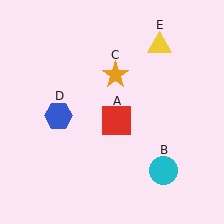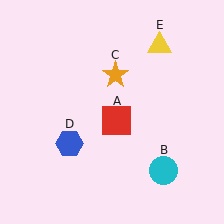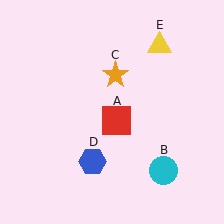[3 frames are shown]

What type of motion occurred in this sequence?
The blue hexagon (object D) rotated counterclockwise around the center of the scene.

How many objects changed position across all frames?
1 object changed position: blue hexagon (object D).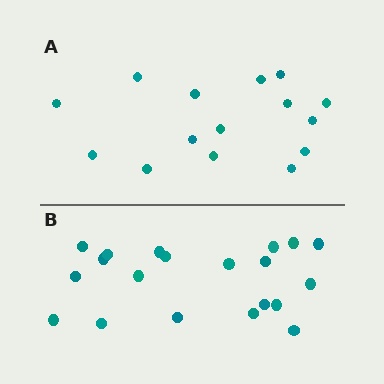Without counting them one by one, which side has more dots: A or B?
Region B (the bottom region) has more dots.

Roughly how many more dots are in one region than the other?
Region B has about 5 more dots than region A.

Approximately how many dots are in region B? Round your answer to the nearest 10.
About 20 dots.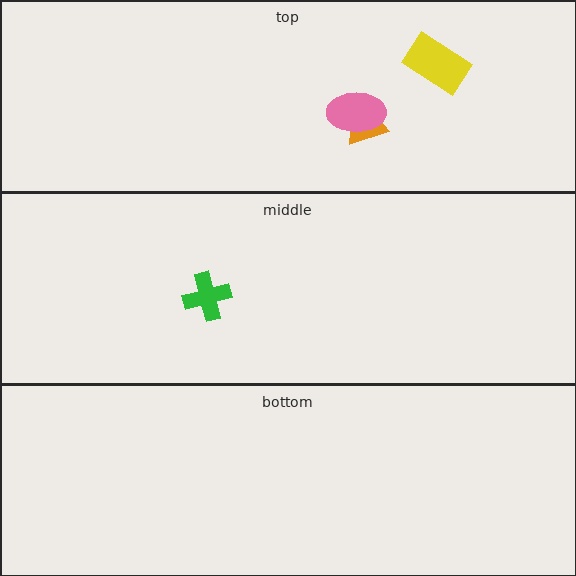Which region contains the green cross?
The middle region.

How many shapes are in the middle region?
1.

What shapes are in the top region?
The yellow rectangle, the orange trapezoid, the pink ellipse.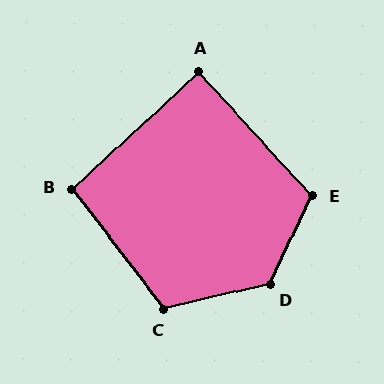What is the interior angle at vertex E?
Approximately 112 degrees (obtuse).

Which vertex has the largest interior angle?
D, at approximately 129 degrees.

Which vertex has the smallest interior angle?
A, at approximately 90 degrees.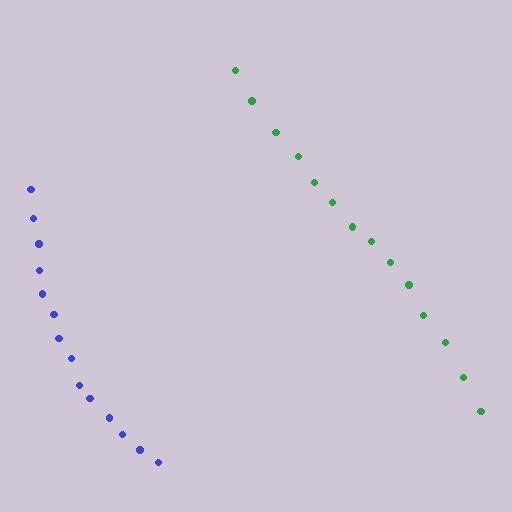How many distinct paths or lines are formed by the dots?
There are 2 distinct paths.